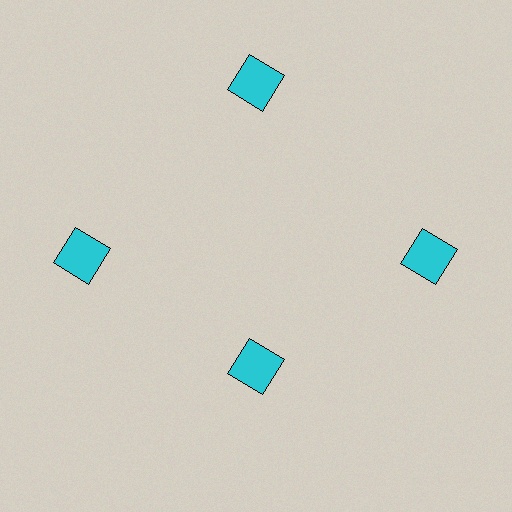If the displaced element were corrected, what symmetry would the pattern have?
It would have 4-fold rotational symmetry — the pattern would map onto itself every 90 degrees.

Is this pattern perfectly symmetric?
No. The 4 cyan squares are arranged in a ring, but one element near the 6 o'clock position is pulled inward toward the center, breaking the 4-fold rotational symmetry.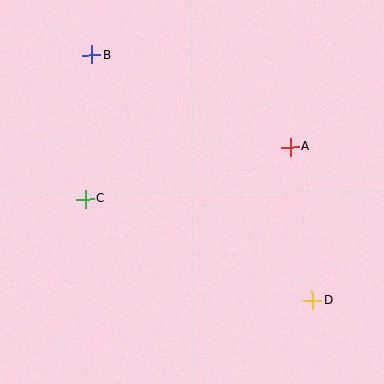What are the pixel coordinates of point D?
Point D is at (312, 301).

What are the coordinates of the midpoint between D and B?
The midpoint between D and B is at (202, 178).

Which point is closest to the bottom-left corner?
Point C is closest to the bottom-left corner.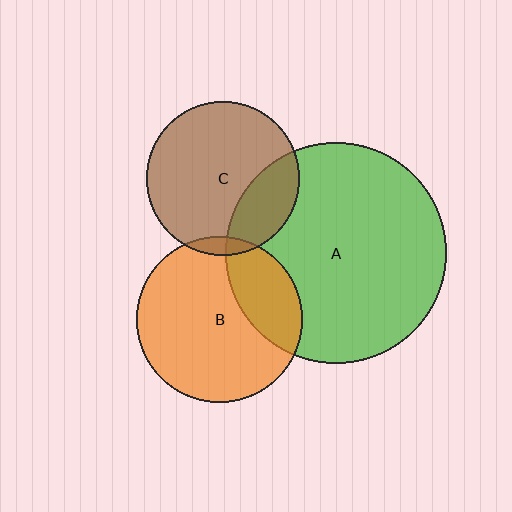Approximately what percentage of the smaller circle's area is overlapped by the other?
Approximately 5%.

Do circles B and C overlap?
Yes.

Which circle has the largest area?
Circle A (green).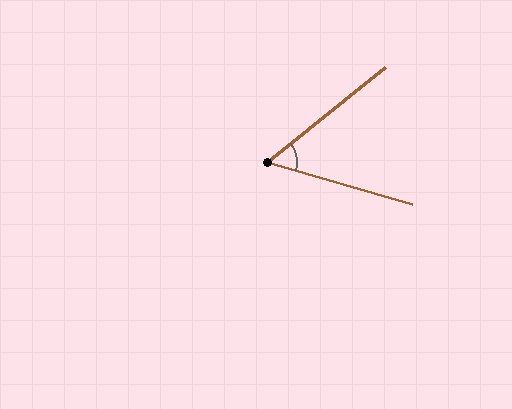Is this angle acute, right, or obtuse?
It is acute.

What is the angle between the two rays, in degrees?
Approximately 55 degrees.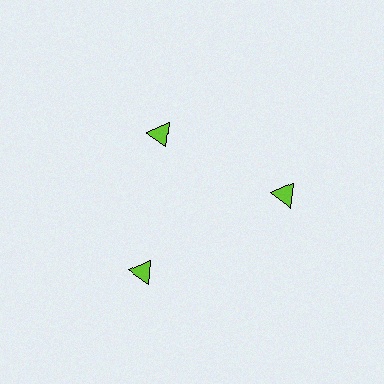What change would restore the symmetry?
The symmetry would be restored by moving it outward, back onto the ring so that all 3 triangles sit at equal angles and equal distance from the center.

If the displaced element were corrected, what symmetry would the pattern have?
It would have 3-fold rotational symmetry — the pattern would map onto itself every 120 degrees.